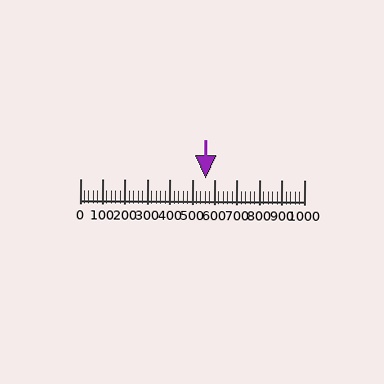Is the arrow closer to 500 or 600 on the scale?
The arrow is closer to 600.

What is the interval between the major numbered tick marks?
The major tick marks are spaced 100 units apart.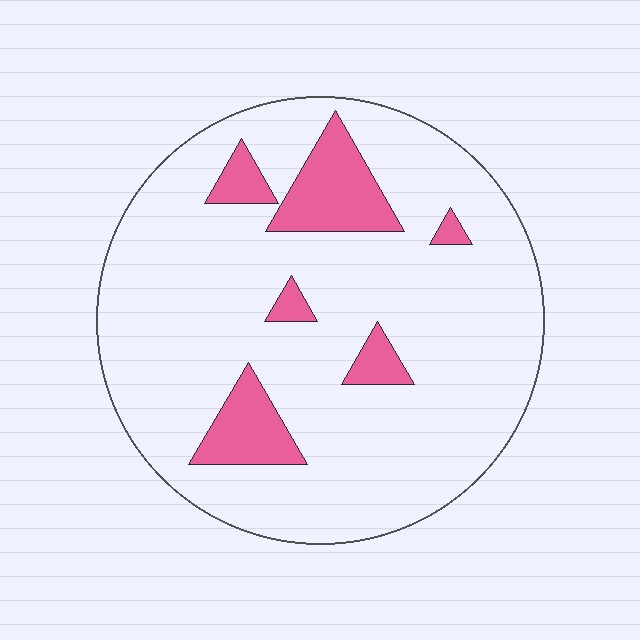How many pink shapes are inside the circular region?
6.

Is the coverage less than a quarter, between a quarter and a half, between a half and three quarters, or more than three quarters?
Less than a quarter.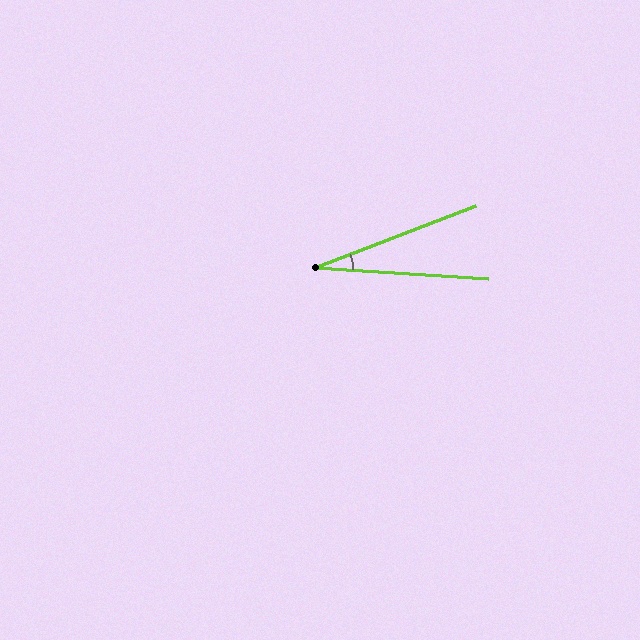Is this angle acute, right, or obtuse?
It is acute.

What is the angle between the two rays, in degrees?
Approximately 25 degrees.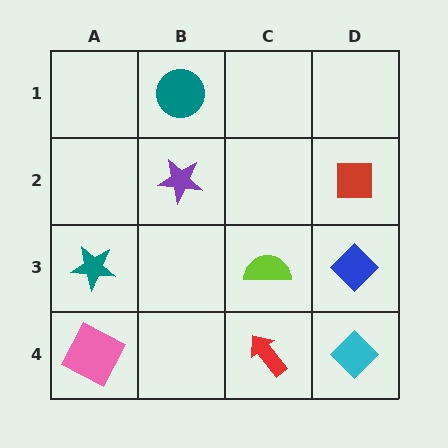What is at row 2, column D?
A red square.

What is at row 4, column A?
A pink square.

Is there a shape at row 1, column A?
No, that cell is empty.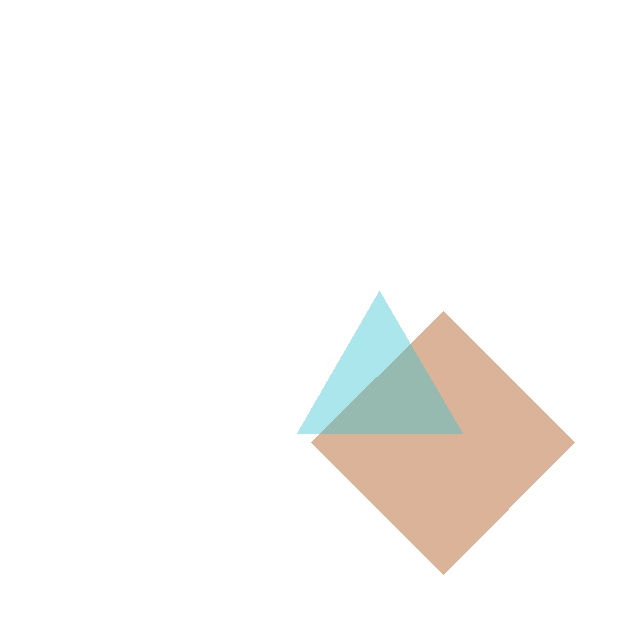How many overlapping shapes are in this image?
There are 2 overlapping shapes in the image.